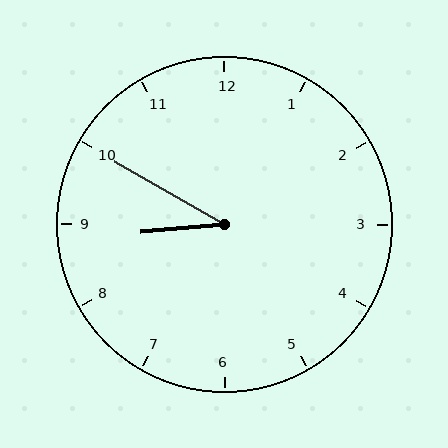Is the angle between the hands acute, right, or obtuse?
It is acute.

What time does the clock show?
8:50.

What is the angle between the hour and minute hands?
Approximately 35 degrees.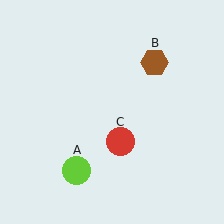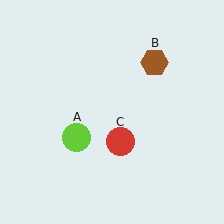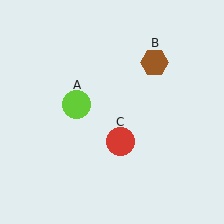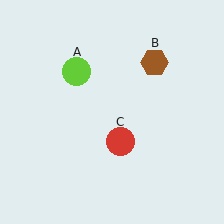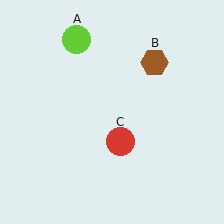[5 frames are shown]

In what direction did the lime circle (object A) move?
The lime circle (object A) moved up.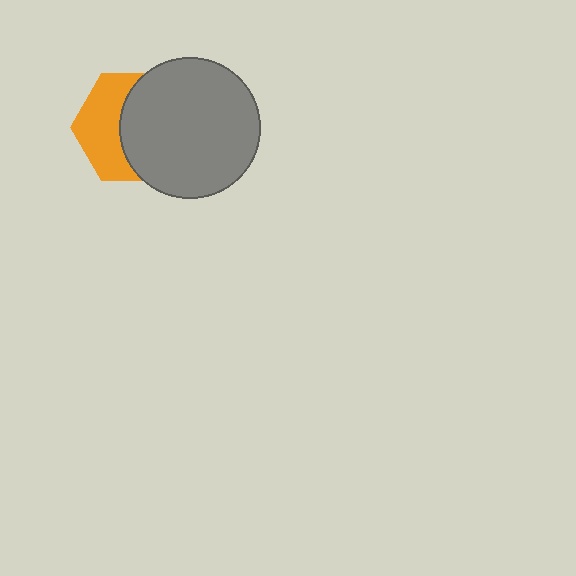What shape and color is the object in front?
The object in front is a gray circle.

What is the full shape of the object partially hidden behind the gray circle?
The partially hidden object is an orange hexagon.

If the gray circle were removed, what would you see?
You would see the complete orange hexagon.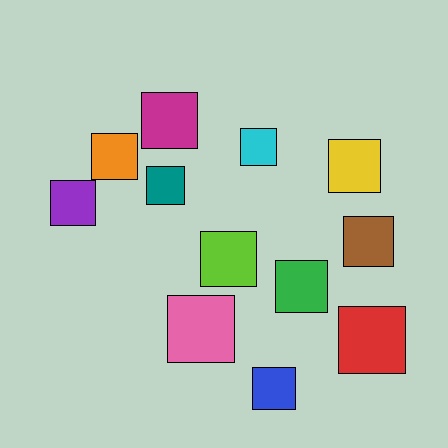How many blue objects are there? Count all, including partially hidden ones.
There is 1 blue object.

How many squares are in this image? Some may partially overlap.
There are 12 squares.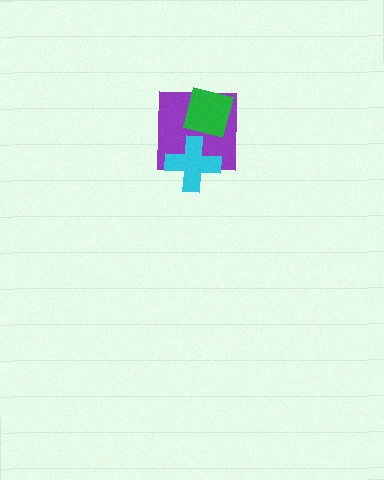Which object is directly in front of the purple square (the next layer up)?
The green square is directly in front of the purple square.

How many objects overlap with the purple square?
2 objects overlap with the purple square.